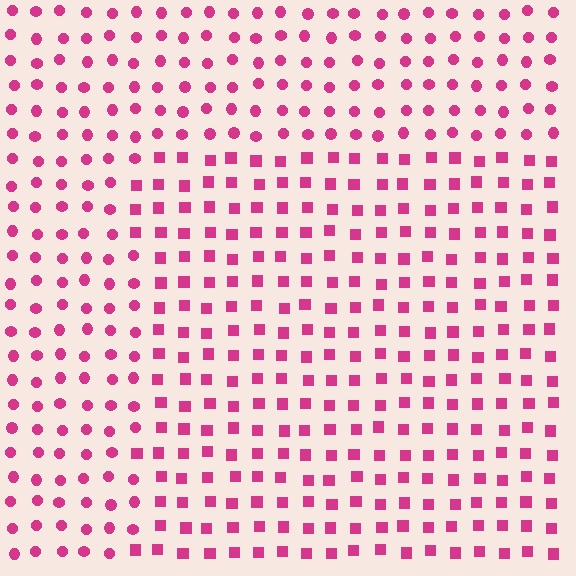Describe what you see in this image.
The image is filled with small magenta elements arranged in a uniform grid. A rectangle-shaped region contains squares, while the surrounding area contains circles. The boundary is defined purely by the change in element shape.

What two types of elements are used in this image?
The image uses squares inside the rectangle region and circles outside it.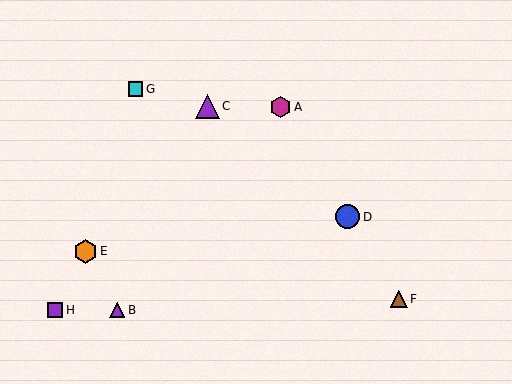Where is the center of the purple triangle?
The center of the purple triangle is at (117, 310).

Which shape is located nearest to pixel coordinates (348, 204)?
The blue circle (labeled D) at (348, 217) is nearest to that location.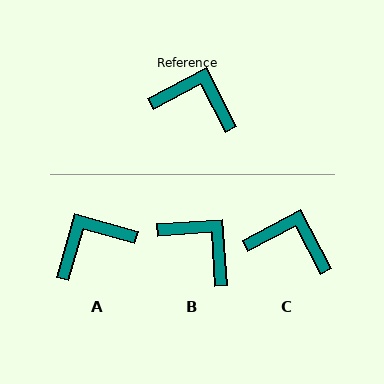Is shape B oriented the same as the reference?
No, it is off by about 24 degrees.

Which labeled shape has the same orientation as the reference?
C.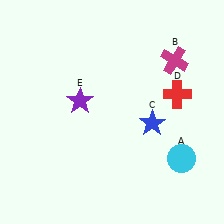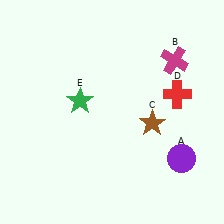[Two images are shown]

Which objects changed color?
A changed from cyan to purple. C changed from blue to brown. E changed from purple to green.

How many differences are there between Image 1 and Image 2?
There are 3 differences between the two images.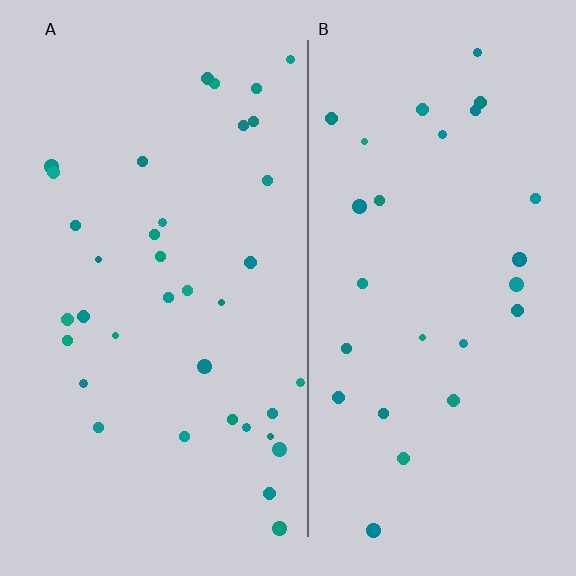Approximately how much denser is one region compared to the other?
Approximately 1.4× — region A over region B.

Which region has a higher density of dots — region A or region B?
A (the left).